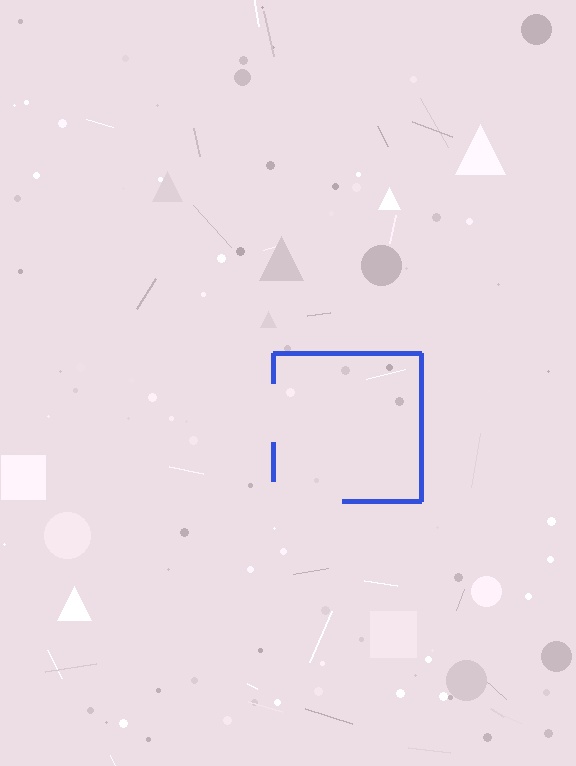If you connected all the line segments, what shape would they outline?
They would outline a square.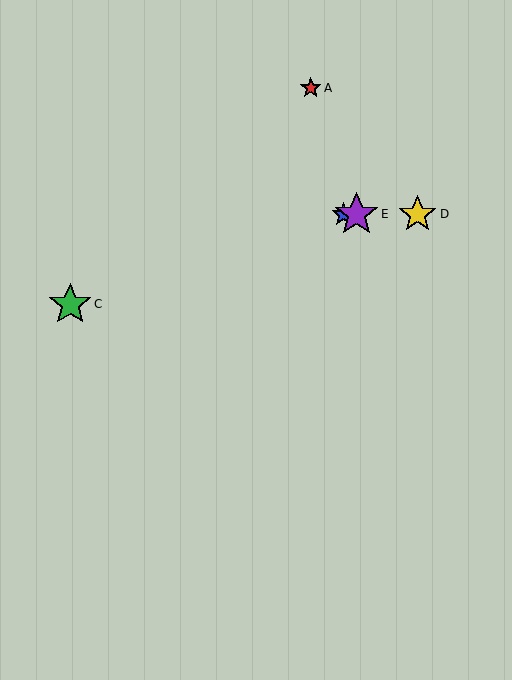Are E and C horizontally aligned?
No, E is at y≈214 and C is at y≈304.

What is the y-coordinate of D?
Object D is at y≈214.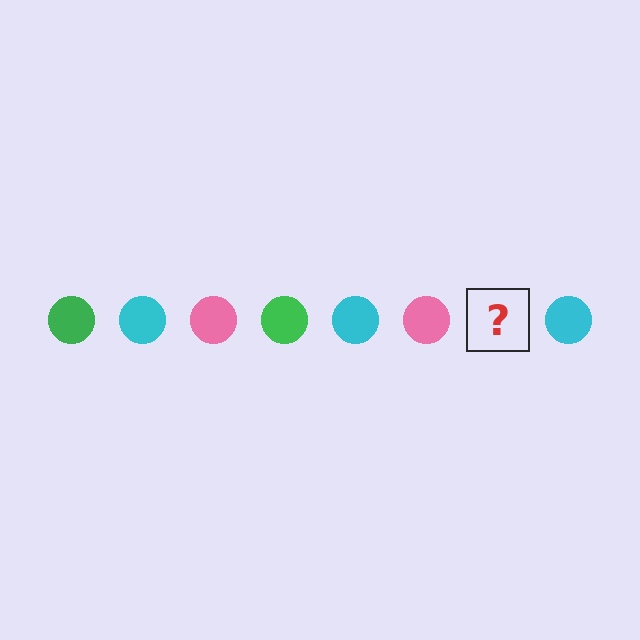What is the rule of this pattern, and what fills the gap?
The rule is that the pattern cycles through green, cyan, pink circles. The gap should be filled with a green circle.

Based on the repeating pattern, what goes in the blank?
The blank should be a green circle.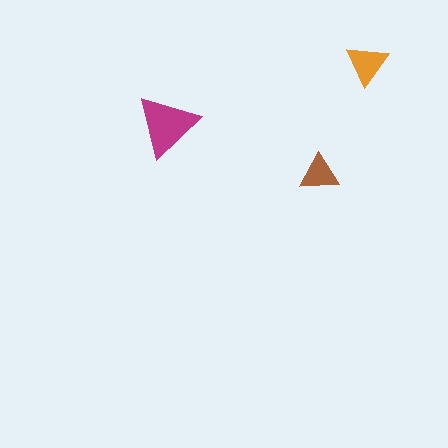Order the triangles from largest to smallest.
the magenta one, the orange one, the brown one.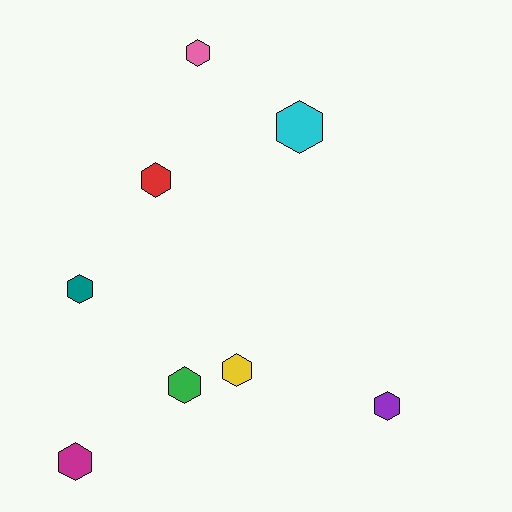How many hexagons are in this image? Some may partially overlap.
There are 8 hexagons.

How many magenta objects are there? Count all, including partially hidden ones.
There is 1 magenta object.